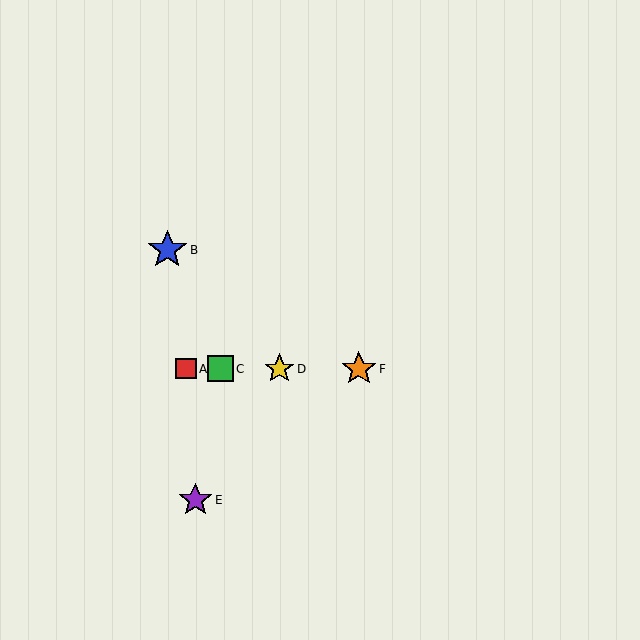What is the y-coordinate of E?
Object E is at y≈500.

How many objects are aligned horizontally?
4 objects (A, C, D, F) are aligned horizontally.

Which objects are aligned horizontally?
Objects A, C, D, F are aligned horizontally.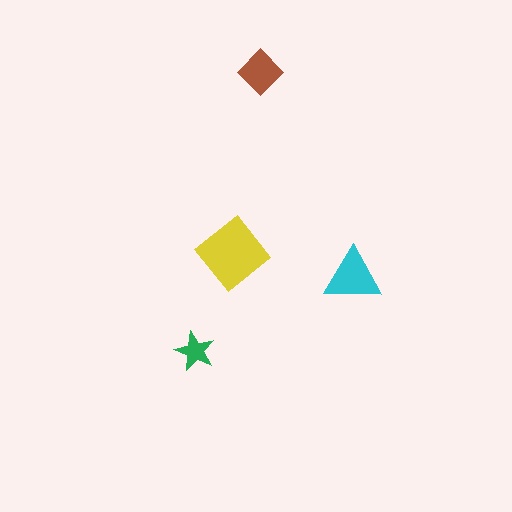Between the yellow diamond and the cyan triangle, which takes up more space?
The yellow diamond.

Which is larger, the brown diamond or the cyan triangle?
The cyan triangle.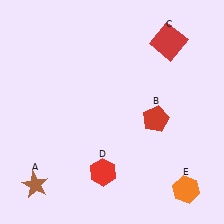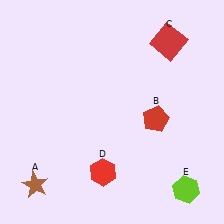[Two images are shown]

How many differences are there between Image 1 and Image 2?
There is 1 difference between the two images.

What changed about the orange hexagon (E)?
In Image 1, E is orange. In Image 2, it changed to lime.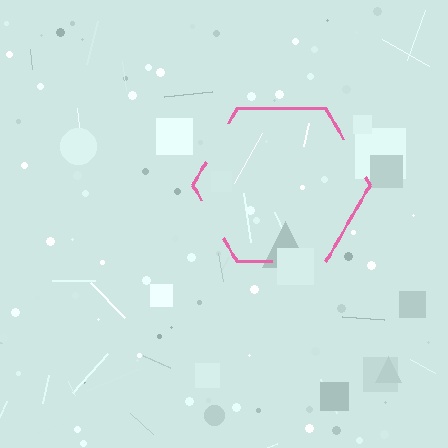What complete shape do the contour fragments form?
The contour fragments form a hexagon.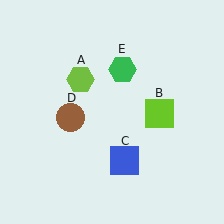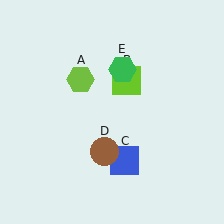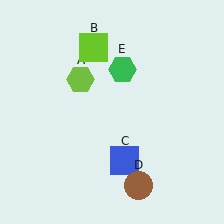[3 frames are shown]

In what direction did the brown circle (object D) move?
The brown circle (object D) moved down and to the right.